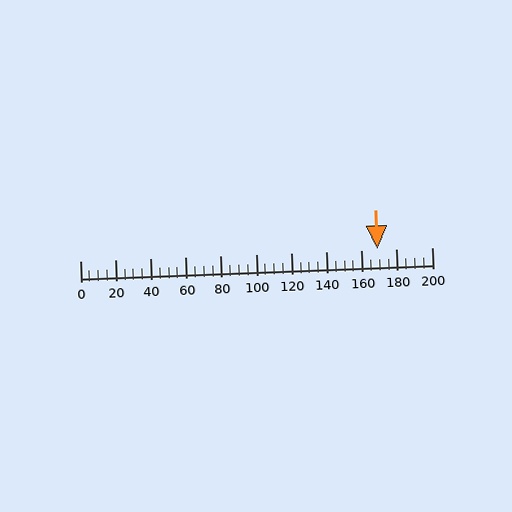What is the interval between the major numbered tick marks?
The major tick marks are spaced 20 units apart.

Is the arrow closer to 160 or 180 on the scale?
The arrow is closer to 160.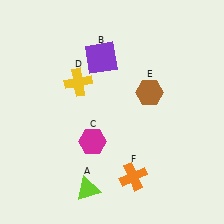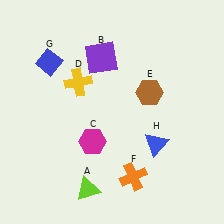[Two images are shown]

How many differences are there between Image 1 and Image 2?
There are 2 differences between the two images.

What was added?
A blue diamond (G), a blue triangle (H) were added in Image 2.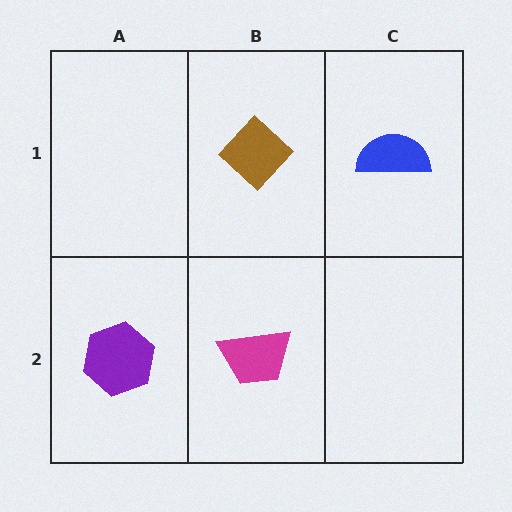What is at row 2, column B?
A magenta trapezoid.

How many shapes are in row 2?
2 shapes.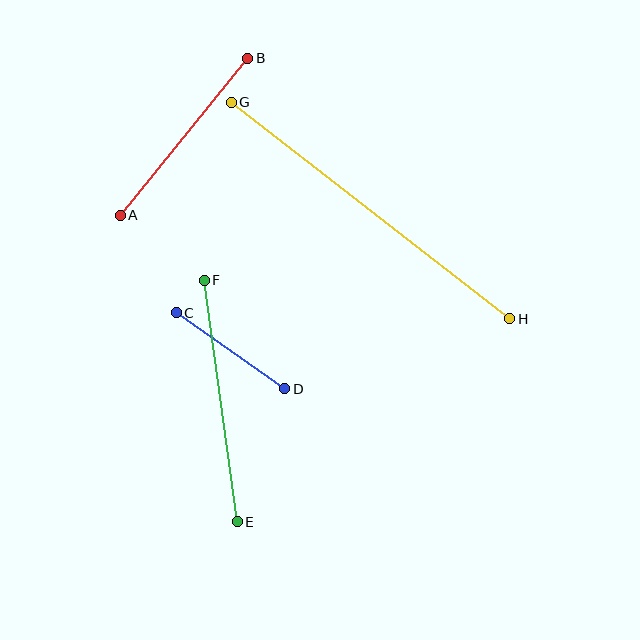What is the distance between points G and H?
The distance is approximately 353 pixels.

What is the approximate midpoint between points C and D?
The midpoint is at approximately (231, 351) pixels.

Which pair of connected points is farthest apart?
Points G and H are farthest apart.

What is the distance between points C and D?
The distance is approximately 132 pixels.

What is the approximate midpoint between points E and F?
The midpoint is at approximately (221, 401) pixels.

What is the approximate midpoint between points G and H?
The midpoint is at approximately (370, 211) pixels.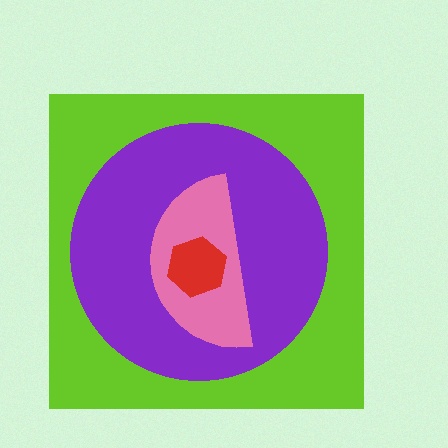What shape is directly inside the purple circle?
The pink semicircle.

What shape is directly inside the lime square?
The purple circle.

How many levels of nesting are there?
4.